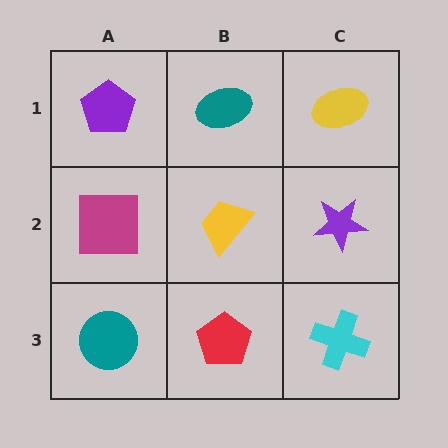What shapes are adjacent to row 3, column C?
A purple star (row 2, column C), a red pentagon (row 3, column B).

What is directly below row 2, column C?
A cyan cross.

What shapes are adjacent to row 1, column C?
A purple star (row 2, column C), a teal ellipse (row 1, column B).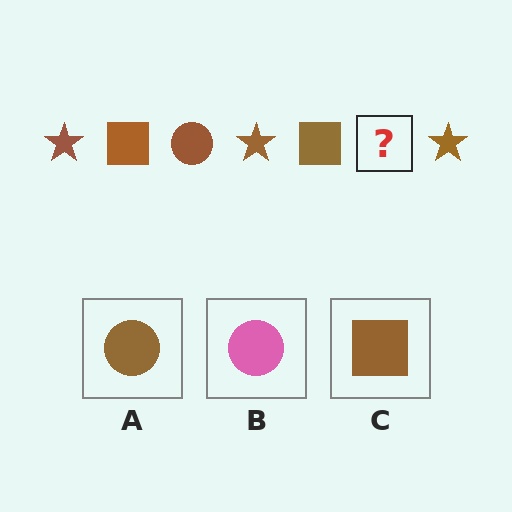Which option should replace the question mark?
Option A.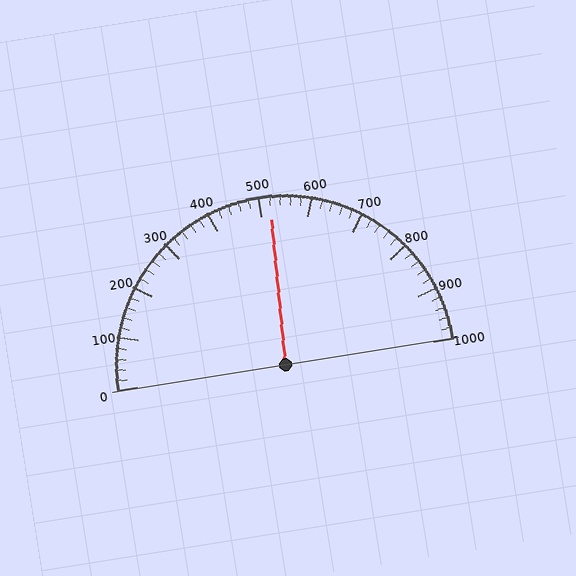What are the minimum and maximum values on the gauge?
The gauge ranges from 0 to 1000.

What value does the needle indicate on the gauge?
The needle indicates approximately 520.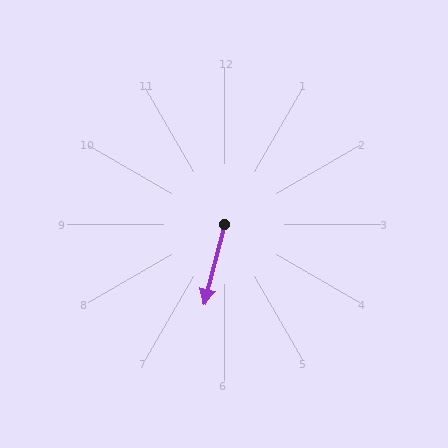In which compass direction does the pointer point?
South.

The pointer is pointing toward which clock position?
Roughly 6 o'clock.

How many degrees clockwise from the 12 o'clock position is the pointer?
Approximately 194 degrees.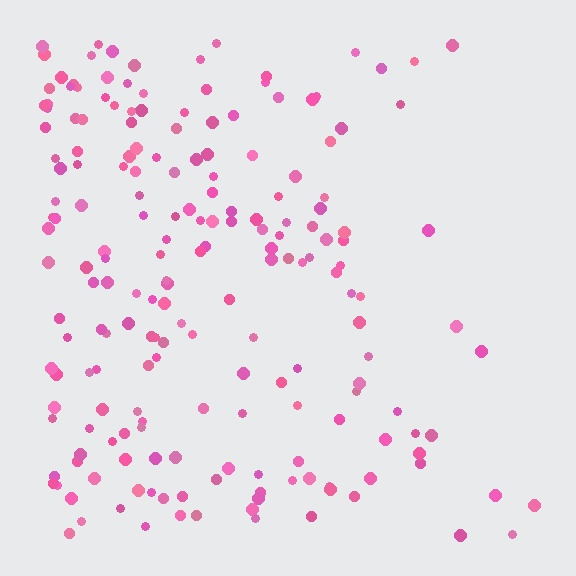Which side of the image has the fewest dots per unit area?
The right.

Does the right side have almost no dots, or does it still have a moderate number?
Still a moderate number, just noticeably fewer than the left.